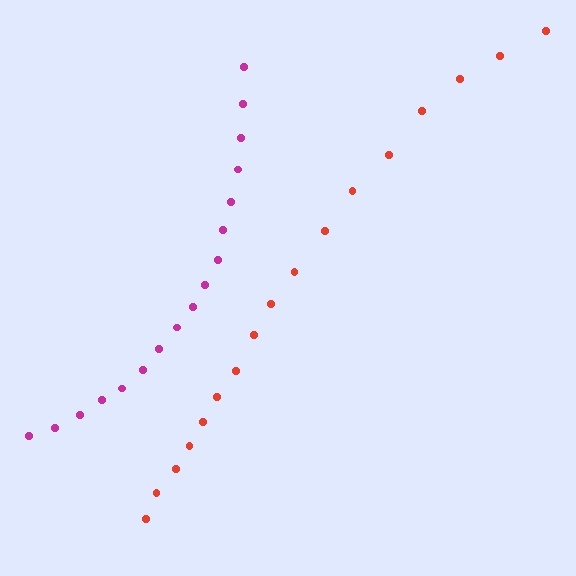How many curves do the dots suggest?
There are 2 distinct paths.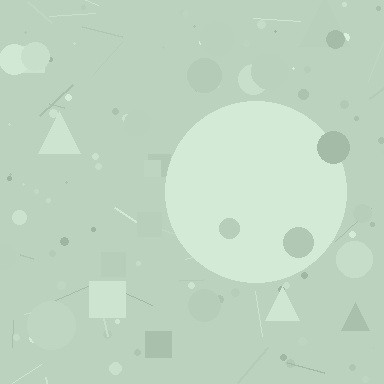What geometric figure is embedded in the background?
A circle is embedded in the background.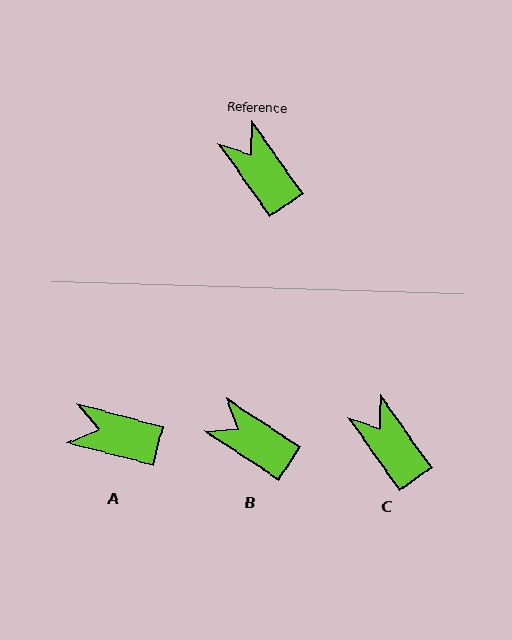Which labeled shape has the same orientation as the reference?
C.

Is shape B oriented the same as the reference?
No, it is off by about 21 degrees.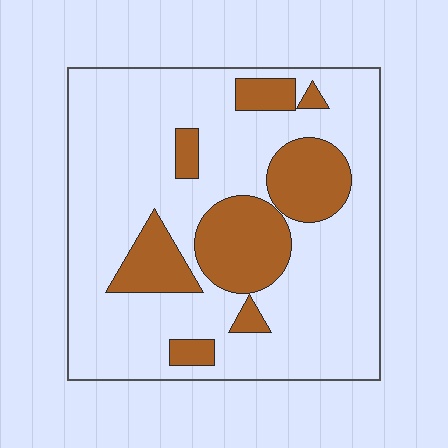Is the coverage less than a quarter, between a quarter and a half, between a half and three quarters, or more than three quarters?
Less than a quarter.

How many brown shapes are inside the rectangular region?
8.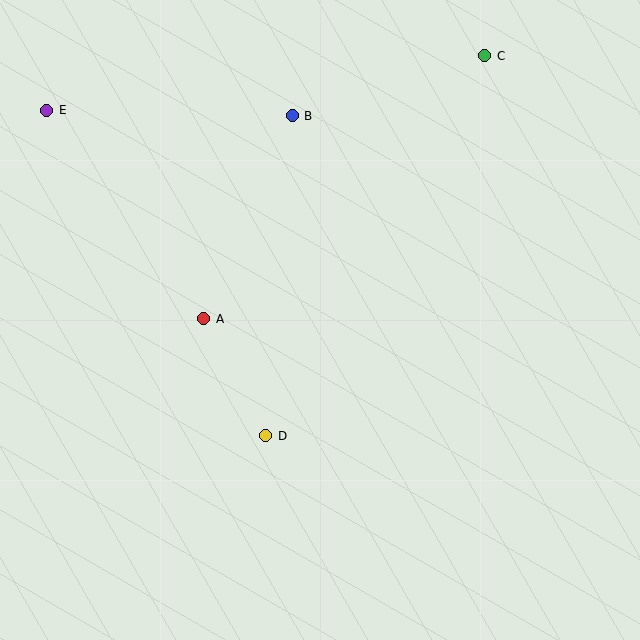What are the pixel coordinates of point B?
Point B is at (292, 116).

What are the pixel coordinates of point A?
Point A is at (204, 319).